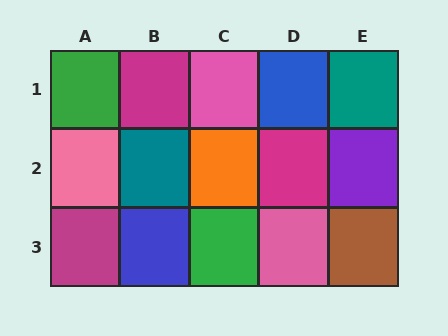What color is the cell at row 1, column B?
Magenta.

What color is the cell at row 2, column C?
Orange.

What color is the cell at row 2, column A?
Pink.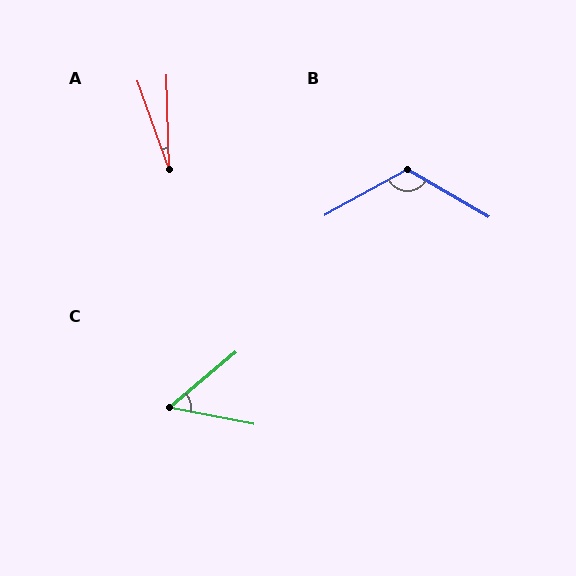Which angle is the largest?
B, at approximately 120 degrees.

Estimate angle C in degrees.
Approximately 51 degrees.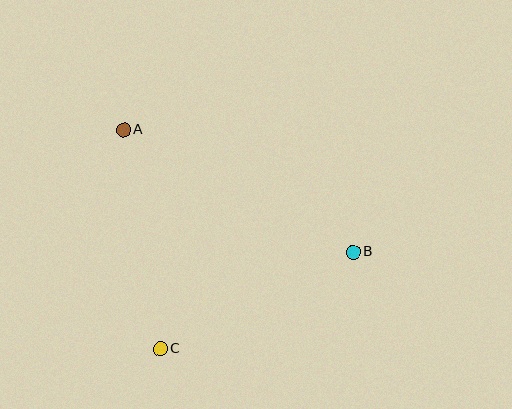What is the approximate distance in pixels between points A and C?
The distance between A and C is approximately 222 pixels.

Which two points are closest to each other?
Points B and C are closest to each other.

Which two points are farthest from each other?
Points A and B are farthest from each other.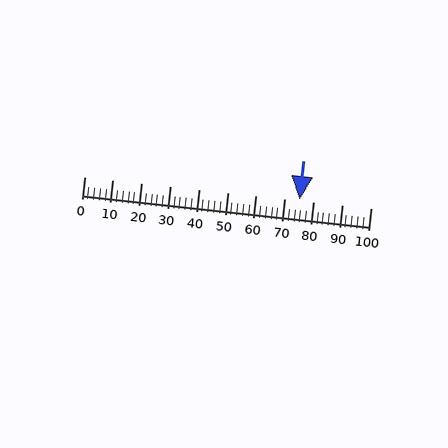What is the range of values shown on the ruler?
The ruler shows values from 0 to 100.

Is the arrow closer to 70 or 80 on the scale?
The arrow is closer to 80.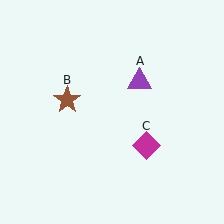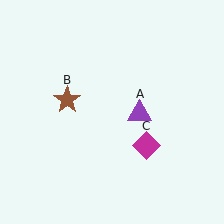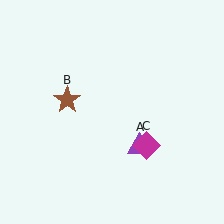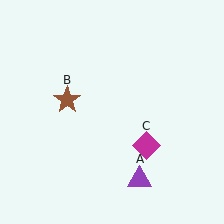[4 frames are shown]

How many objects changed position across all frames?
1 object changed position: purple triangle (object A).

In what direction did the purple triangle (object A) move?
The purple triangle (object A) moved down.